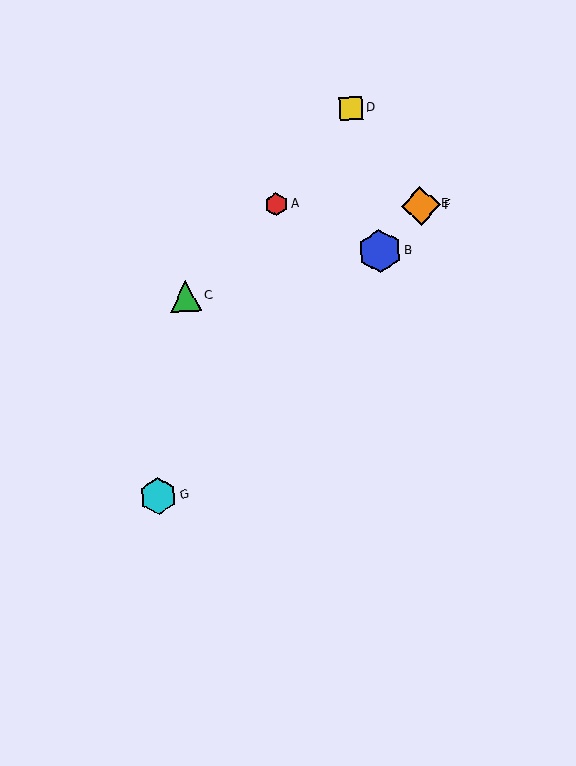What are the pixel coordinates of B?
Object B is at (380, 251).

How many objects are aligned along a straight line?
4 objects (B, E, F, G) are aligned along a straight line.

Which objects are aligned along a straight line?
Objects B, E, F, G are aligned along a straight line.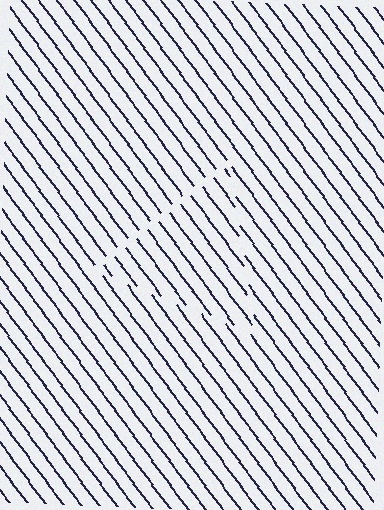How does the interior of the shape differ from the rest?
The interior of the shape contains the same grating, shifted by half a period — the contour is defined by the phase discontinuity where line-ends from the inner and outer gratings abut.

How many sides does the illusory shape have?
3 sides — the line-ends trace a triangle.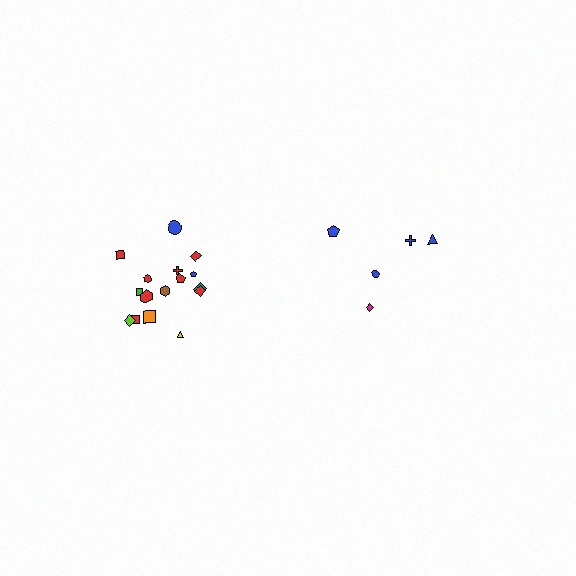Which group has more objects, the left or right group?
The left group.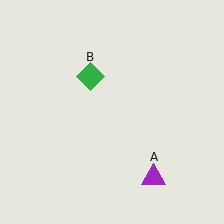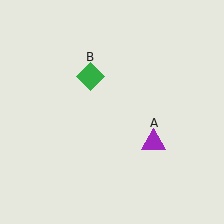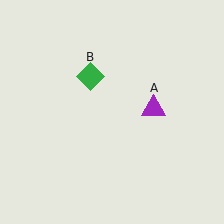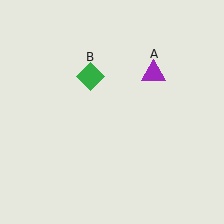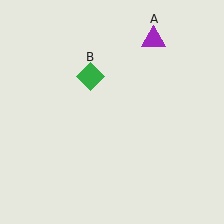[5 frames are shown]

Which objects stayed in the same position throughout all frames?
Green diamond (object B) remained stationary.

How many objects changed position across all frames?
1 object changed position: purple triangle (object A).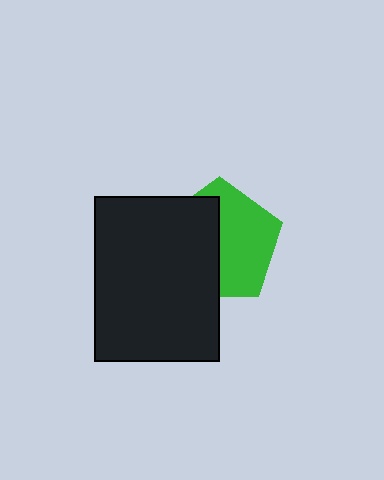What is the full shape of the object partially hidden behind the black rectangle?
The partially hidden object is a green pentagon.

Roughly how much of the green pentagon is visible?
About half of it is visible (roughly 52%).